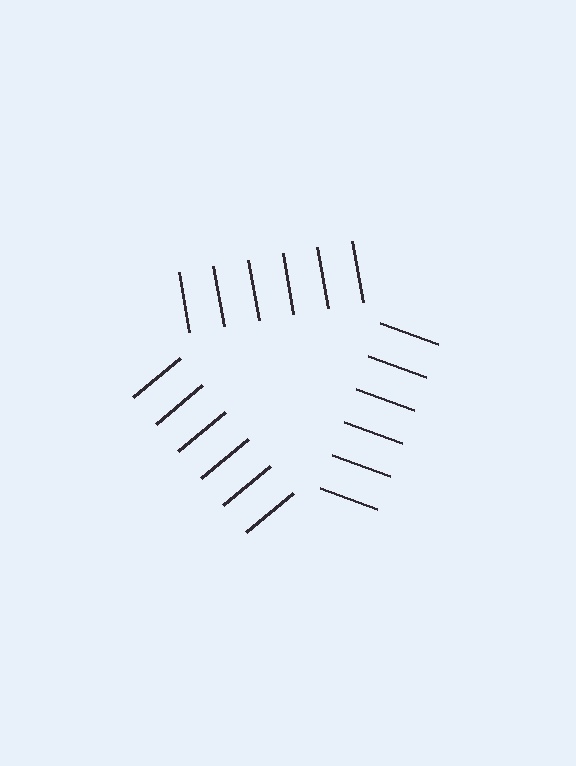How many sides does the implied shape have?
3 sides — the line-ends trace a triangle.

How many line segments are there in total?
18 — 6 along each of the 3 edges.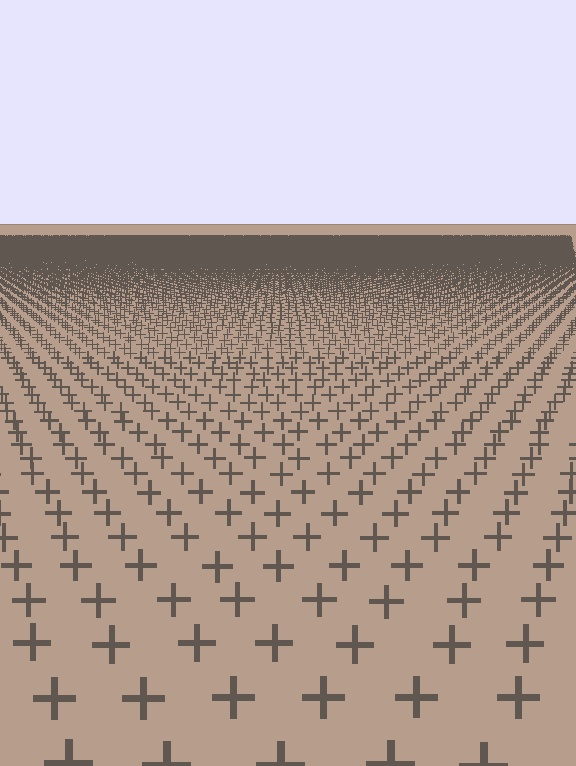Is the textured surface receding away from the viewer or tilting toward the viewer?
The surface is receding away from the viewer. Texture elements get smaller and denser toward the top.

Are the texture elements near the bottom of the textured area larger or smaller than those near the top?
Larger. Near the bottom, elements are closer to the viewer and appear at a bigger on-screen size.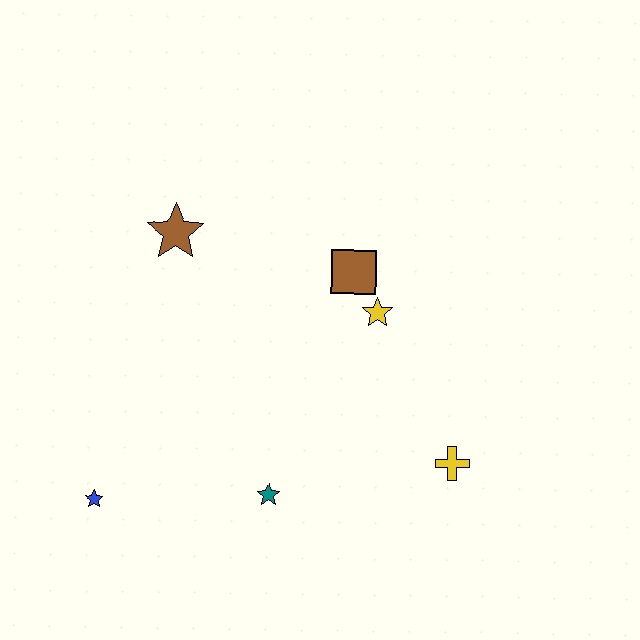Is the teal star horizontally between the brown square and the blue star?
Yes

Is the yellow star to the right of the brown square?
Yes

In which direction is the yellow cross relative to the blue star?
The yellow cross is to the right of the blue star.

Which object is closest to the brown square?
The yellow star is closest to the brown square.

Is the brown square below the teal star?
No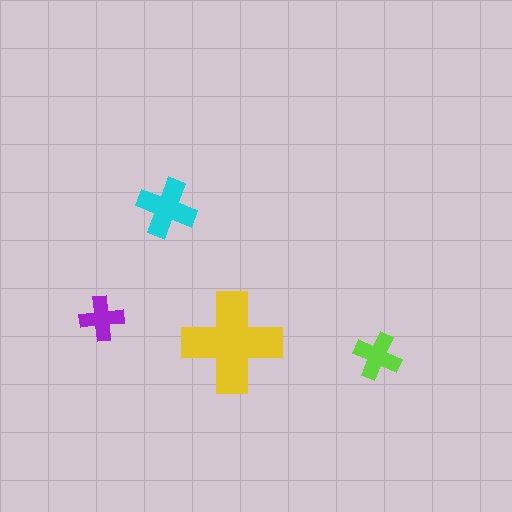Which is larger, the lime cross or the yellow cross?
The yellow one.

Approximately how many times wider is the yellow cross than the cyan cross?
About 1.5 times wider.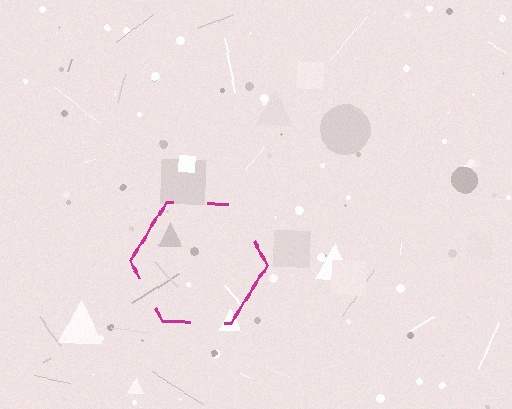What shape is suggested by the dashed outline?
The dashed outline suggests a hexagon.